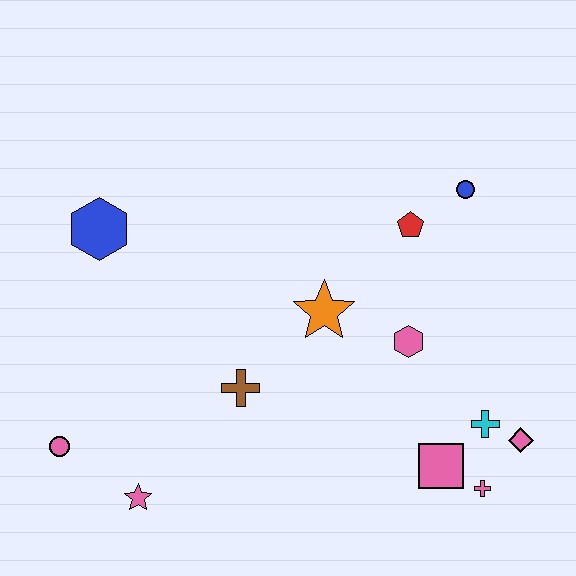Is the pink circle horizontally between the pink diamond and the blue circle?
No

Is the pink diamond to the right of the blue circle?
Yes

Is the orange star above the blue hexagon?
No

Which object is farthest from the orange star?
The pink circle is farthest from the orange star.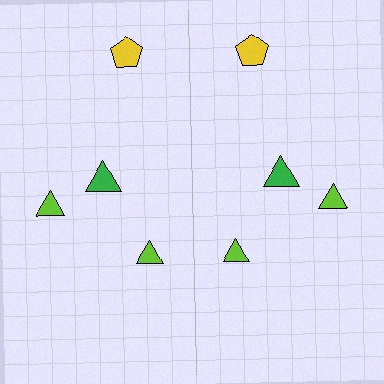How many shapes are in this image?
There are 8 shapes in this image.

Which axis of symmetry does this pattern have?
The pattern has a vertical axis of symmetry running through the center of the image.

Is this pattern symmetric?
Yes, this pattern has bilateral (reflection) symmetry.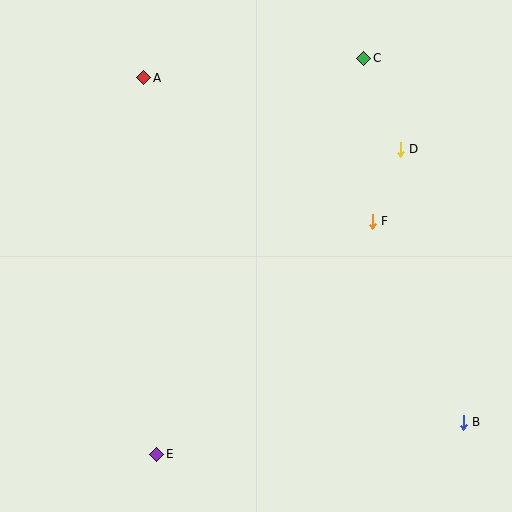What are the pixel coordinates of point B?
Point B is at (463, 422).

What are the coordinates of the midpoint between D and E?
The midpoint between D and E is at (279, 302).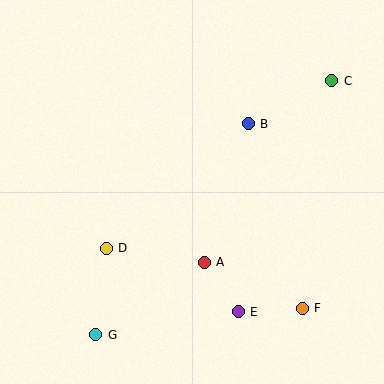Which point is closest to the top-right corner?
Point C is closest to the top-right corner.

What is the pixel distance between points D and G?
The distance between D and G is 88 pixels.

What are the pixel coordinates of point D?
Point D is at (106, 248).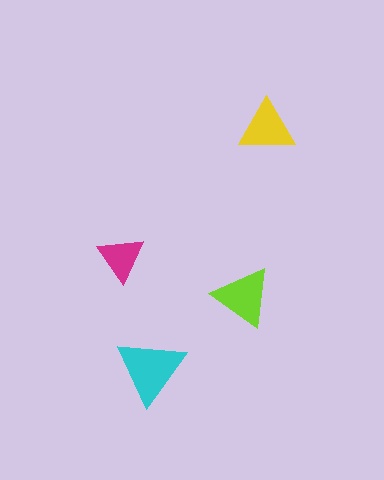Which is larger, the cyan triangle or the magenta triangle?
The cyan one.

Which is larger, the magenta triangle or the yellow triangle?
The yellow one.